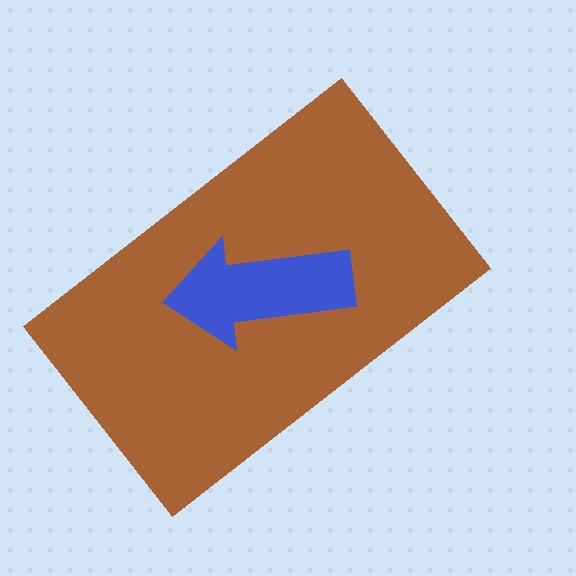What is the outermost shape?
The brown rectangle.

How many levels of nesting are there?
2.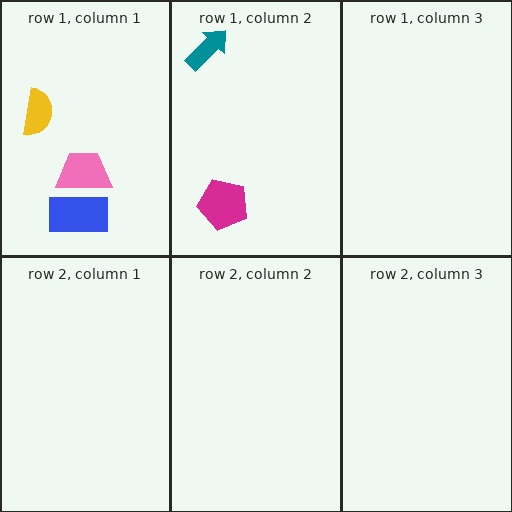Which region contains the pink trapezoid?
The row 1, column 1 region.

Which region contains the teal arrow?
The row 1, column 2 region.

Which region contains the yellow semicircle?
The row 1, column 1 region.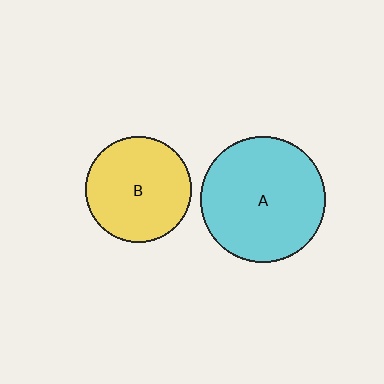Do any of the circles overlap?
No, none of the circles overlap.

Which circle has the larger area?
Circle A (cyan).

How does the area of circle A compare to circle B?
Approximately 1.4 times.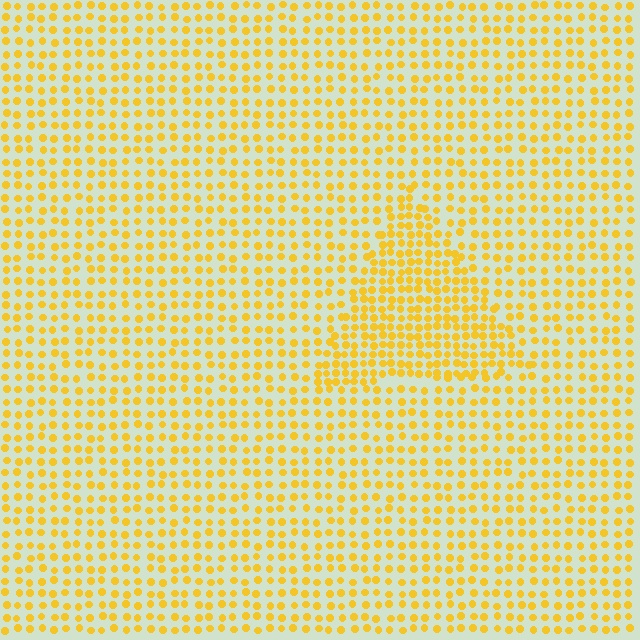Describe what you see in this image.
The image contains small yellow elements arranged at two different densities. A triangle-shaped region is visible where the elements are more densely packed than the surrounding area.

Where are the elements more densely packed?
The elements are more densely packed inside the triangle boundary.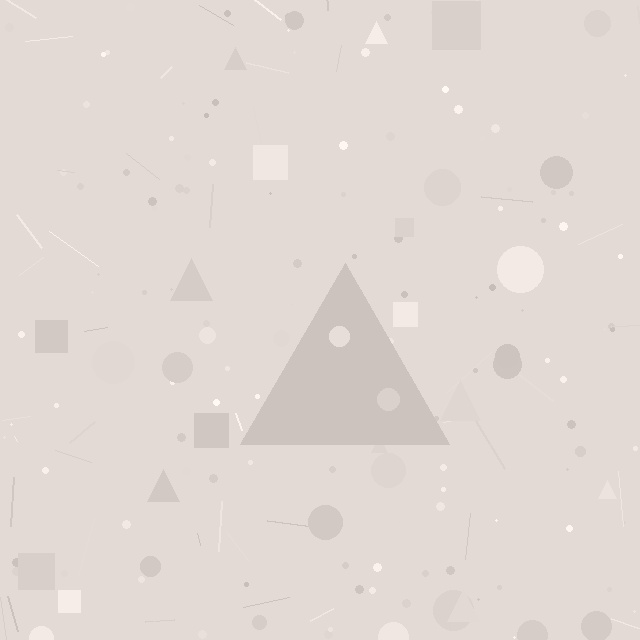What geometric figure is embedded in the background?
A triangle is embedded in the background.